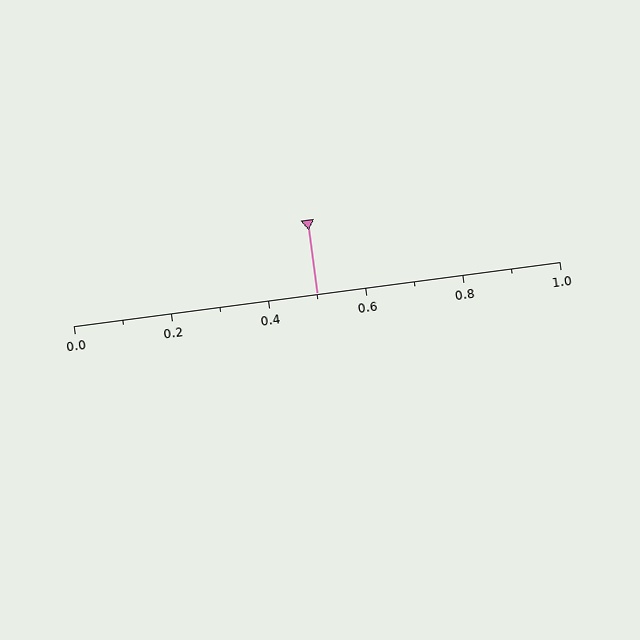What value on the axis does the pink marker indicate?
The marker indicates approximately 0.5.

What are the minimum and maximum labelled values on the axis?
The axis runs from 0.0 to 1.0.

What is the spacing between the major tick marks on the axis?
The major ticks are spaced 0.2 apart.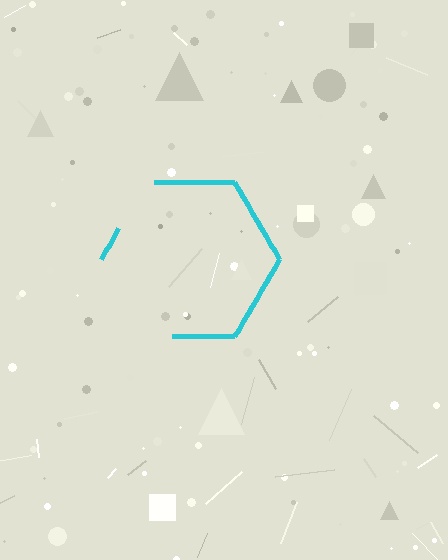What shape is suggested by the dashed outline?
The dashed outline suggests a hexagon.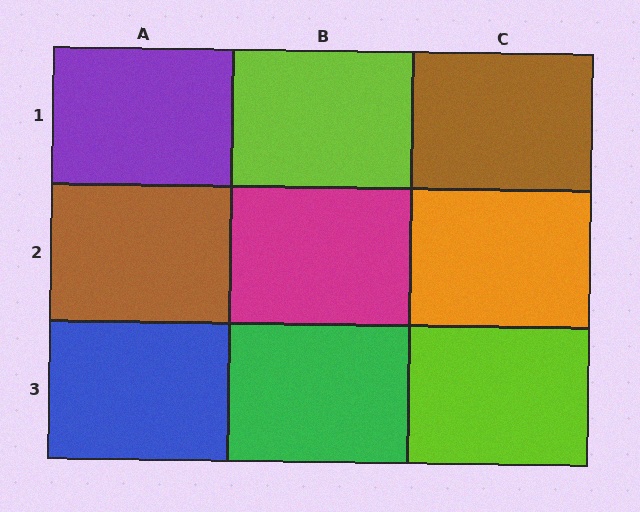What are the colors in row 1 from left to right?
Purple, lime, brown.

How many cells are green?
1 cell is green.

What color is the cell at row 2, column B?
Magenta.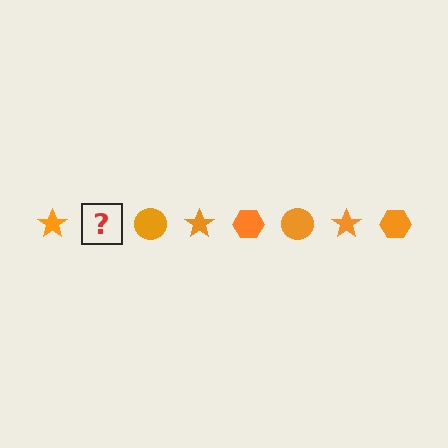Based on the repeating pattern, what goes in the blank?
The blank should be an orange hexagon.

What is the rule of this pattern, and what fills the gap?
The rule is that the pattern cycles through star, hexagon, circle shapes in orange. The gap should be filled with an orange hexagon.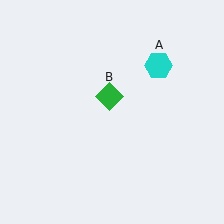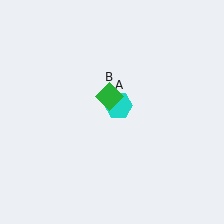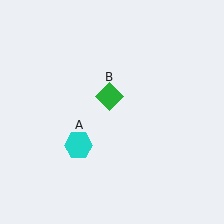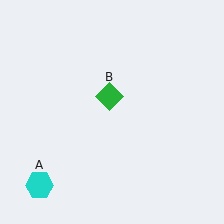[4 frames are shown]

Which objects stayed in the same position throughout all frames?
Green diamond (object B) remained stationary.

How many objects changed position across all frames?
1 object changed position: cyan hexagon (object A).